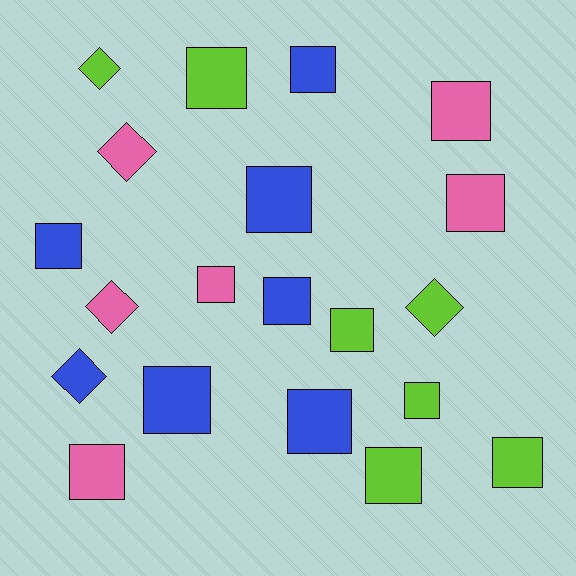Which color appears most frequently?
Lime, with 7 objects.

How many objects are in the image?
There are 20 objects.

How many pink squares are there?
There are 4 pink squares.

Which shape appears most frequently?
Square, with 15 objects.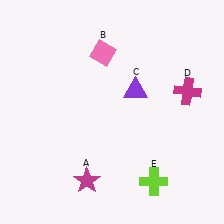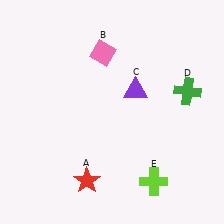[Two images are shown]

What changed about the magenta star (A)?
In Image 1, A is magenta. In Image 2, it changed to red.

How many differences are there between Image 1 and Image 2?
There are 2 differences between the two images.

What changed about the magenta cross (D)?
In Image 1, D is magenta. In Image 2, it changed to green.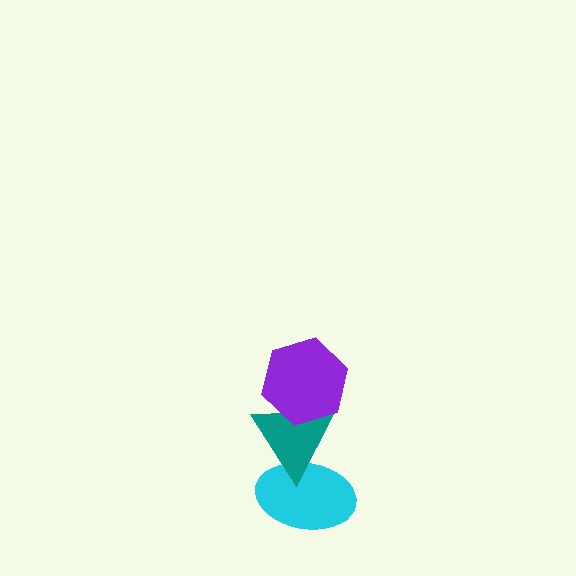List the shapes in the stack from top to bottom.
From top to bottom: the purple hexagon, the teal triangle, the cyan ellipse.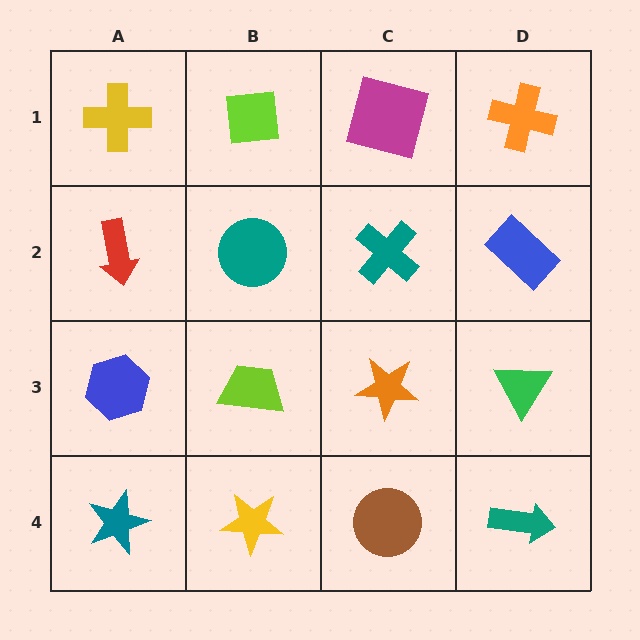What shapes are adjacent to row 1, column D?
A blue rectangle (row 2, column D), a magenta square (row 1, column C).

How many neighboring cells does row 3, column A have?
3.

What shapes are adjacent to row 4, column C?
An orange star (row 3, column C), a yellow star (row 4, column B), a teal arrow (row 4, column D).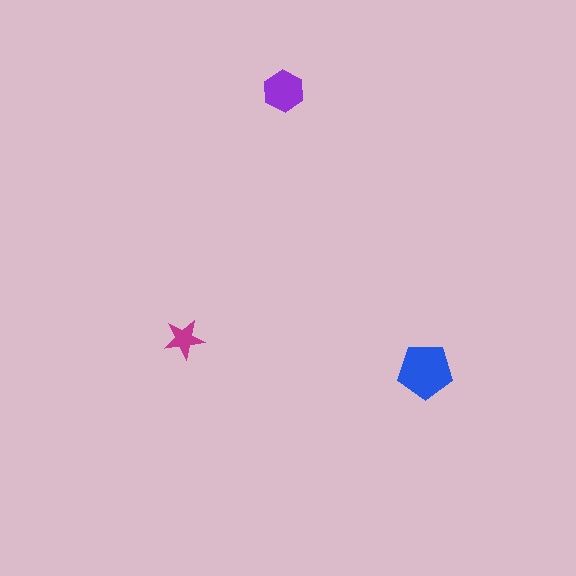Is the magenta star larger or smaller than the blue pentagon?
Smaller.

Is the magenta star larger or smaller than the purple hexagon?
Smaller.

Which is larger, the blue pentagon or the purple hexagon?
The blue pentagon.